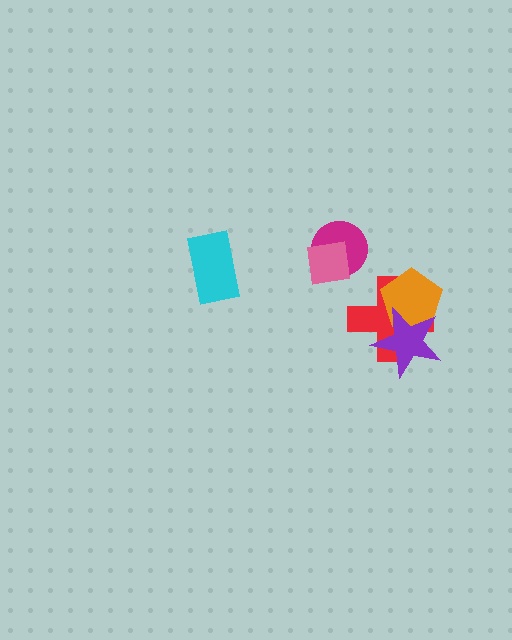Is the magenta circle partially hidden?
Yes, it is partially covered by another shape.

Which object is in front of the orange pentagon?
The purple star is in front of the orange pentagon.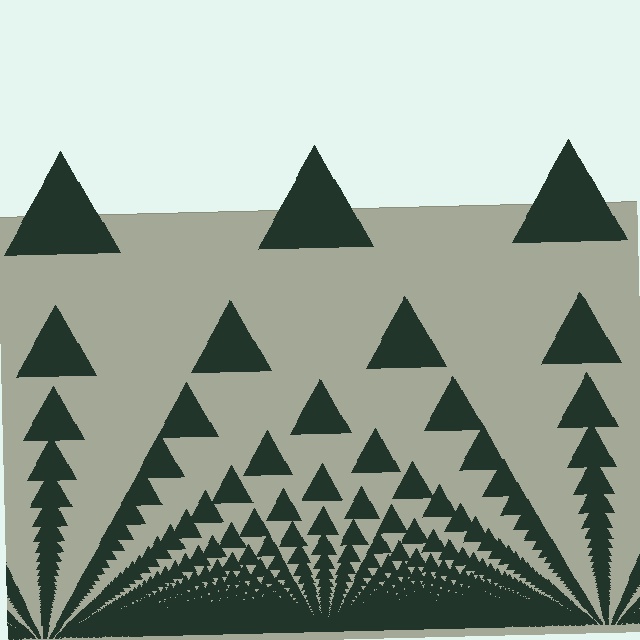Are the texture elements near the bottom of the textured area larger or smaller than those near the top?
Smaller. The gradient is inverted — elements near the bottom are smaller and denser.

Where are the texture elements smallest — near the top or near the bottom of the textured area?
Near the bottom.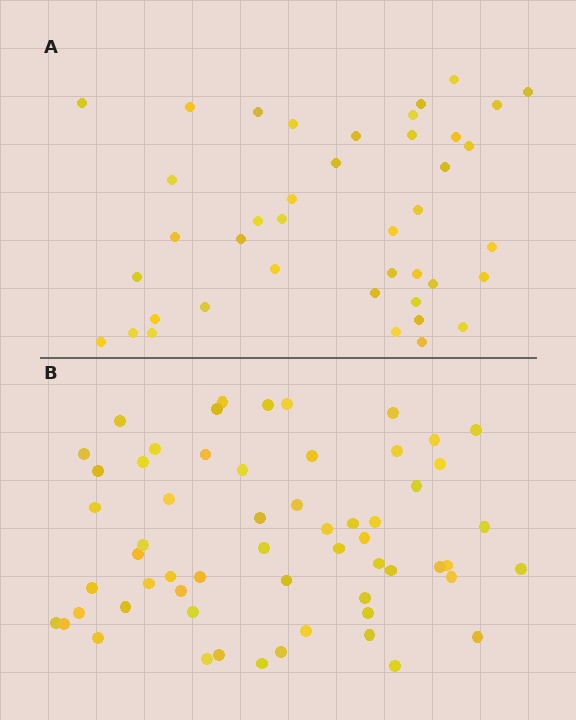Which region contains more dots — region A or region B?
Region B (the bottom region) has more dots.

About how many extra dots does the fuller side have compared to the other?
Region B has approximately 20 more dots than region A.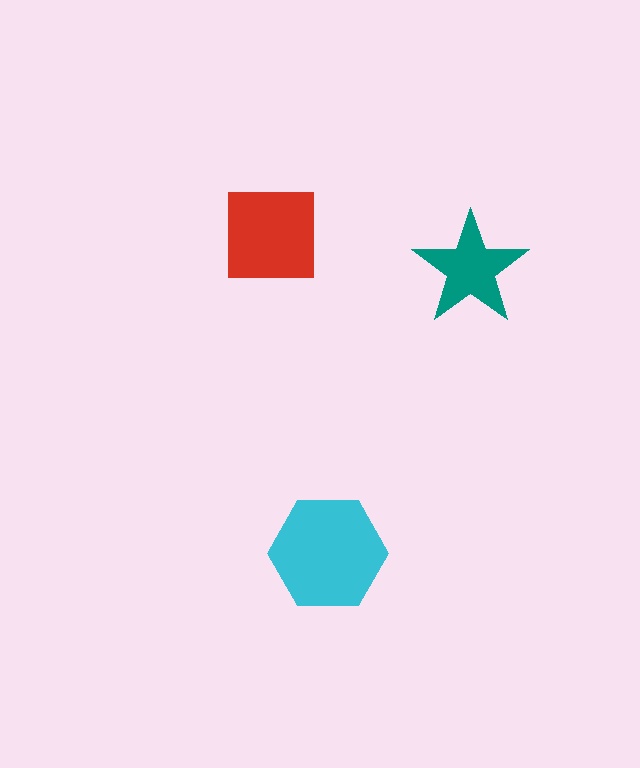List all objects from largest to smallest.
The cyan hexagon, the red square, the teal star.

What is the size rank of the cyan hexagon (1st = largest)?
1st.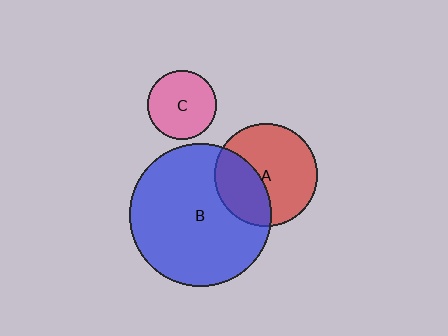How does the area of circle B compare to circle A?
Approximately 1.9 times.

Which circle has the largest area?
Circle B (blue).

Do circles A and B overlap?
Yes.